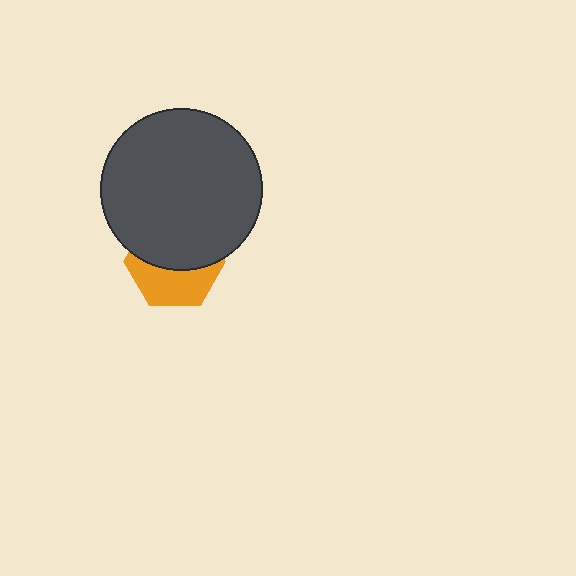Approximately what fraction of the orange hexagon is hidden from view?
Roughly 56% of the orange hexagon is hidden behind the dark gray circle.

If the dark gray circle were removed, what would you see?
You would see the complete orange hexagon.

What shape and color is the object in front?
The object in front is a dark gray circle.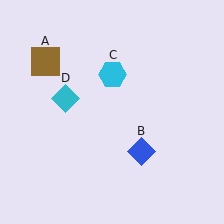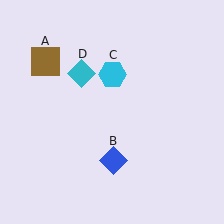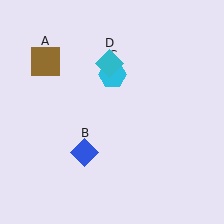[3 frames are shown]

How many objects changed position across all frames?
2 objects changed position: blue diamond (object B), cyan diamond (object D).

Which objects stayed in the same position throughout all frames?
Brown square (object A) and cyan hexagon (object C) remained stationary.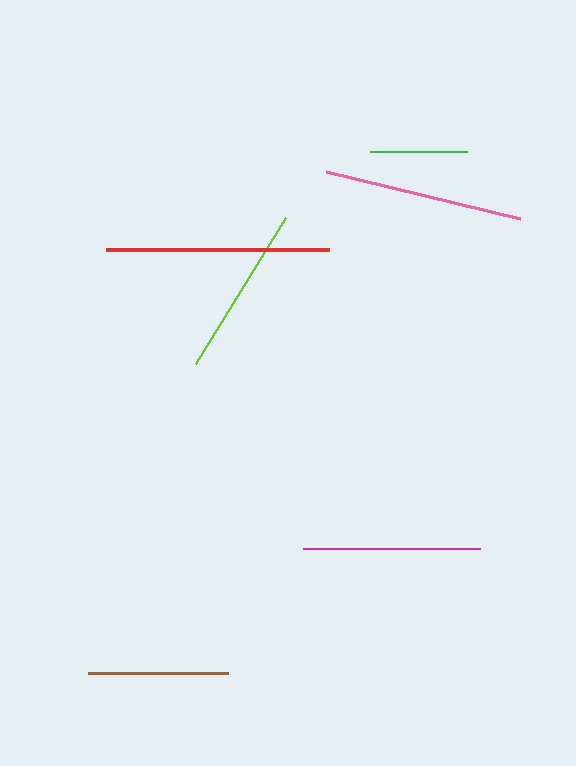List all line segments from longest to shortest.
From longest to shortest: red, pink, magenta, lime, brown, green.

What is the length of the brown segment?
The brown segment is approximately 140 pixels long.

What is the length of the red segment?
The red segment is approximately 223 pixels long.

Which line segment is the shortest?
The green line is the shortest at approximately 98 pixels.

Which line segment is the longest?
The red line is the longest at approximately 223 pixels.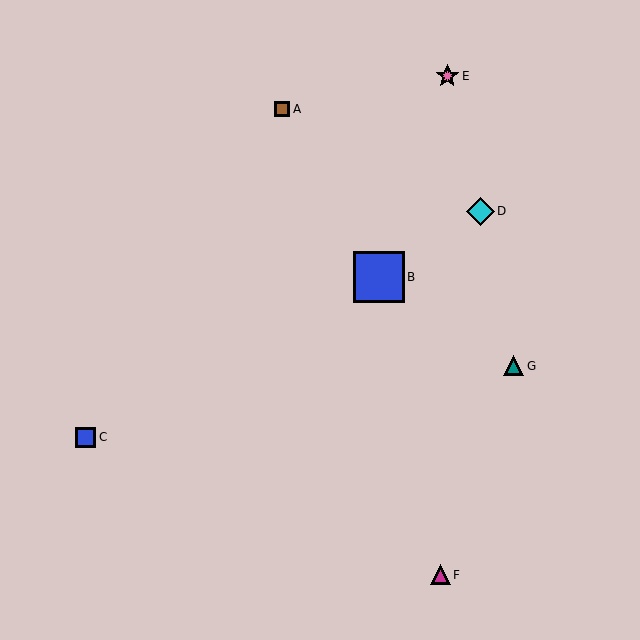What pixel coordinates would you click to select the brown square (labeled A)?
Click at (282, 109) to select the brown square A.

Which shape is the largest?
The blue square (labeled B) is the largest.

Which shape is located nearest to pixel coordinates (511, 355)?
The teal triangle (labeled G) at (514, 366) is nearest to that location.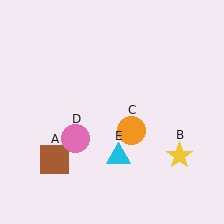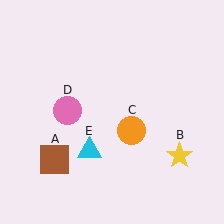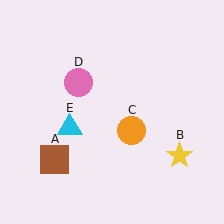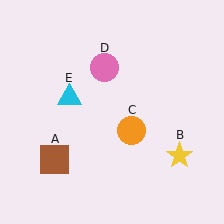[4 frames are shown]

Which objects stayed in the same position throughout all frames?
Brown square (object A) and yellow star (object B) and orange circle (object C) remained stationary.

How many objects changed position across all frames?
2 objects changed position: pink circle (object D), cyan triangle (object E).